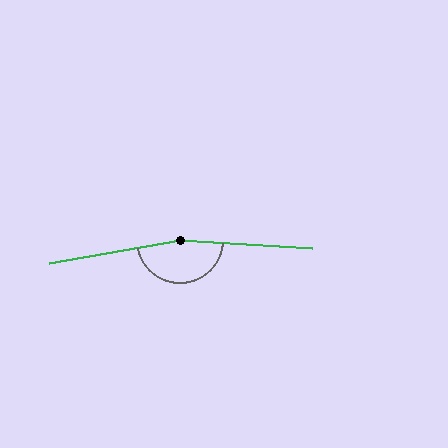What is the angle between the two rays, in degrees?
Approximately 166 degrees.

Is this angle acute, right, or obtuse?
It is obtuse.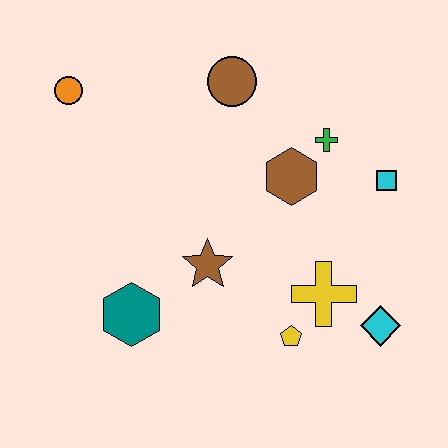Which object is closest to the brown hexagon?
The green cross is closest to the brown hexagon.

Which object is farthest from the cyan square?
The orange circle is farthest from the cyan square.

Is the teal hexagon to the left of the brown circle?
Yes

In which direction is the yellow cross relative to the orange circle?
The yellow cross is to the right of the orange circle.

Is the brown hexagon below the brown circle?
Yes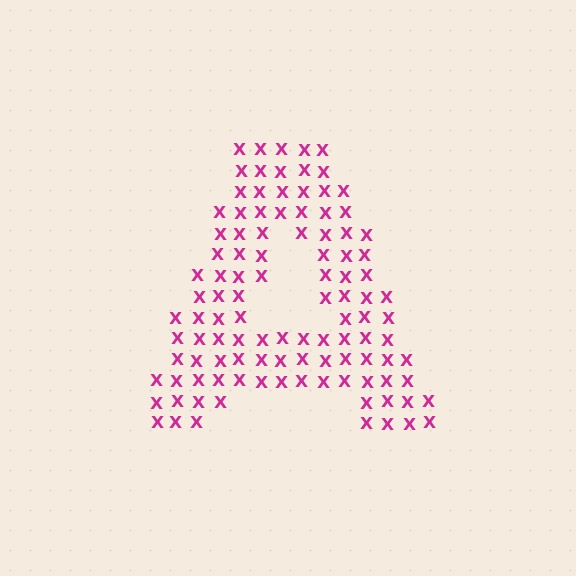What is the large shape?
The large shape is the letter A.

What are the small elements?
The small elements are letter X's.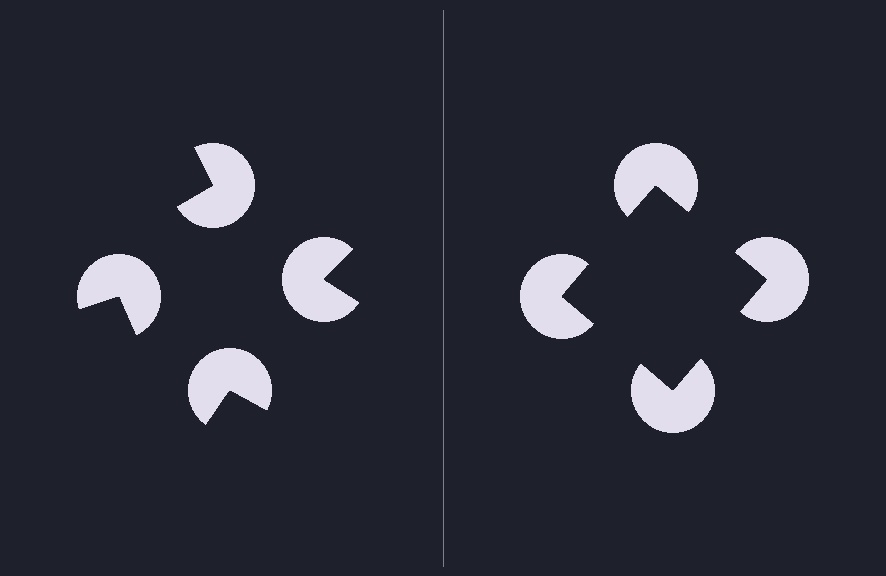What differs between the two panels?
The pac-man discs are positioned identically on both sides; only the wedge orientations differ. On the right they align to a square; on the left they are misaligned.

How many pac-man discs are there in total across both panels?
8 — 4 on each side.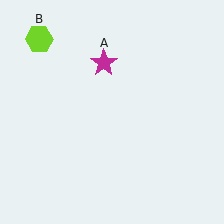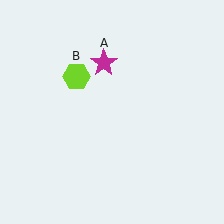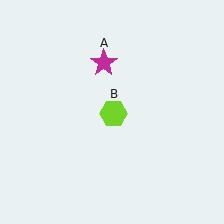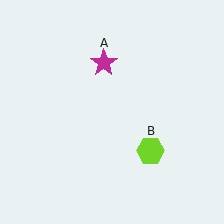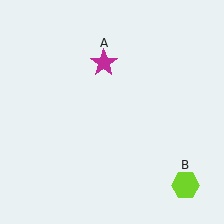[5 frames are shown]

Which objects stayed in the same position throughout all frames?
Magenta star (object A) remained stationary.